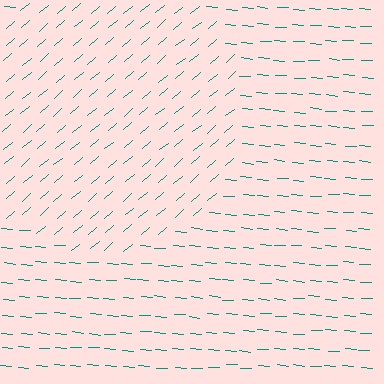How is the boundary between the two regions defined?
The boundary is defined purely by a change in line orientation (approximately 45 degrees difference). All lines are the same color and thickness.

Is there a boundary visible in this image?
Yes, there is a texture boundary formed by a change in line orientation.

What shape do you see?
I see a circle.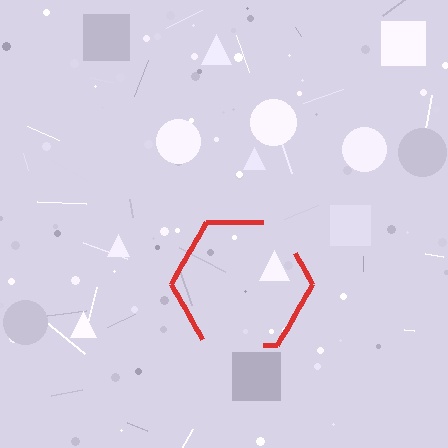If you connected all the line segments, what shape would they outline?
They would outline a hexagon.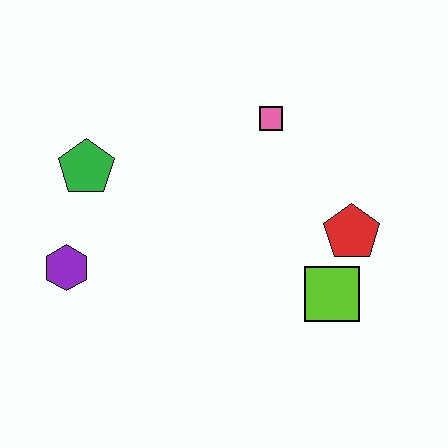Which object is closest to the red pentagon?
The lime square is closest to the red pentagon.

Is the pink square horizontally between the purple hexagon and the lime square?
Yes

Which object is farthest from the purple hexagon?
The red pentagon is farthest from the purple hexagon.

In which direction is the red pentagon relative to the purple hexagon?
The red pentagon is to the right of the purple hexagon.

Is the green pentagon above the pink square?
No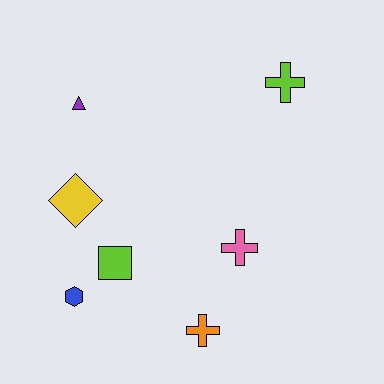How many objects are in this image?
There are 7 objects.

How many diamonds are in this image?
There is 1 diamond.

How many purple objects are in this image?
There is 1 purple object.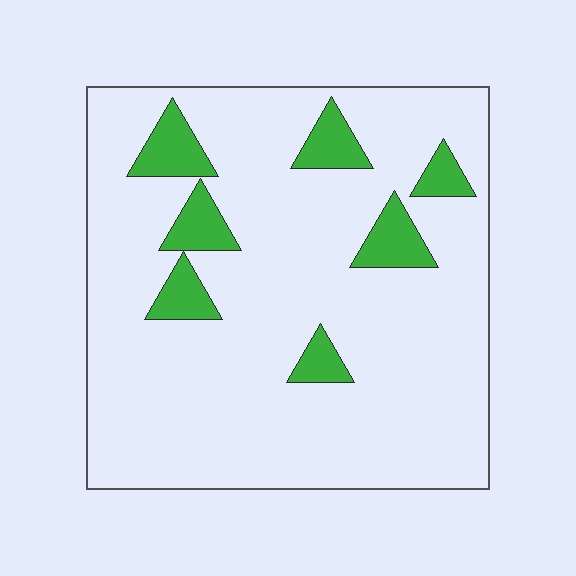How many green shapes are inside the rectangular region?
7.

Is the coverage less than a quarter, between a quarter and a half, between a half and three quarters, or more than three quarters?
Less than a quarter.